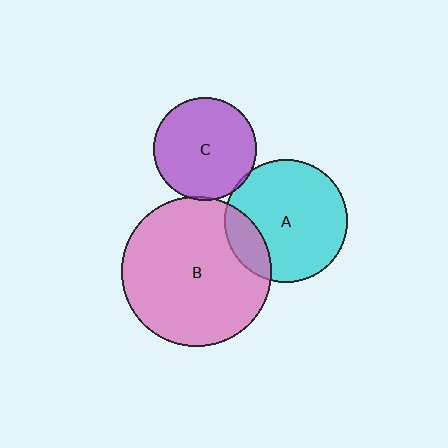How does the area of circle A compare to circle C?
Approximately 1.4 times.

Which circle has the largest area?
Circle B (pink).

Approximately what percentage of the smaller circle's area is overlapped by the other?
Approximately 5%.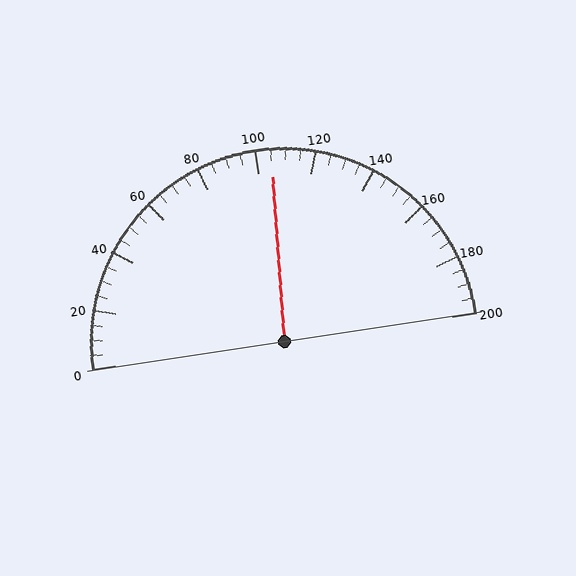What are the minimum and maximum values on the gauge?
The gauge ranges from 0 to 200.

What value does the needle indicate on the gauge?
The needle indicates approximately 105.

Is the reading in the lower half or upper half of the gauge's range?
The reading is in the upper half of the range (0 to 200).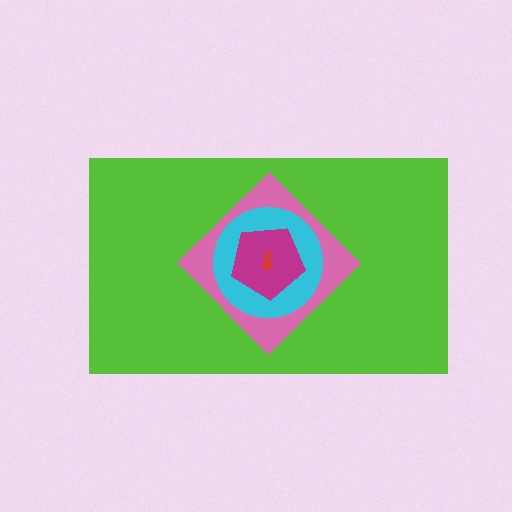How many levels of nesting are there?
5.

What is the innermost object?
The red arrow.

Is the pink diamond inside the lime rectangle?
Yes.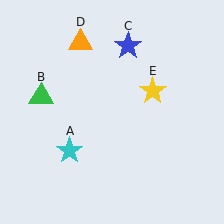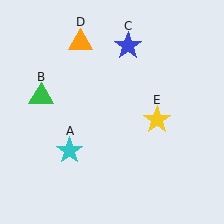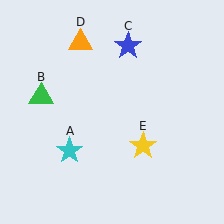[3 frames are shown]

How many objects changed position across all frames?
1 object changed position: yellow star (object E).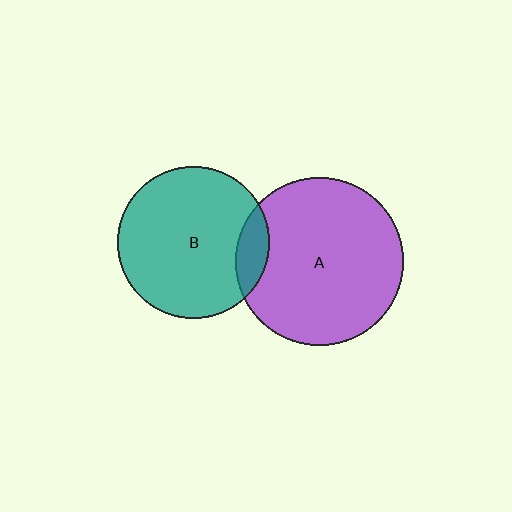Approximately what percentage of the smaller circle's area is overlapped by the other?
Approximately 10%.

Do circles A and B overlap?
Yes.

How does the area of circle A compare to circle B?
Approximately 1.2 times.